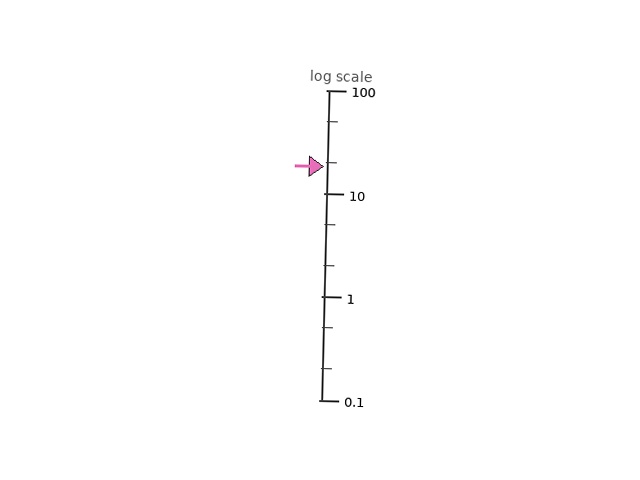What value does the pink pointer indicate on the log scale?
The pointer indicates approximately 18.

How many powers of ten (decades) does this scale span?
The scale spans 3 decades, from 0.1 to 100.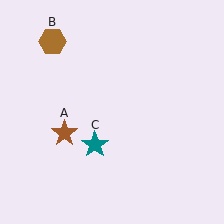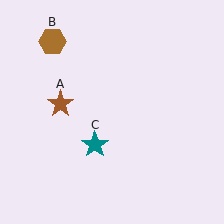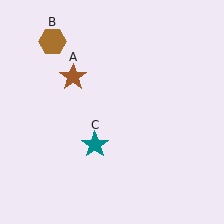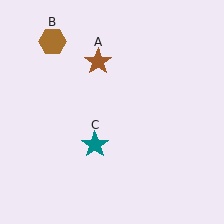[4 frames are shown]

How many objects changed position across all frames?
1 object changed position: brown star (object A).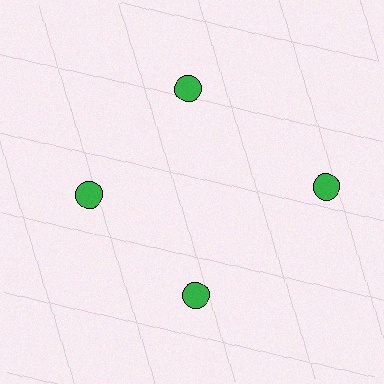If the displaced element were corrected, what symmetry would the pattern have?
It would have 4-fold rotational symmetry — the pattern would map onto itself every 90 degrees.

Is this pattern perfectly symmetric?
No. The 4 green circles are arranged in a ring, but one element near the 3 o'clock position is pushed outward from the center, breaking the 4-fold rotational symmetry.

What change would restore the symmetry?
The symmetry would be restored by moving it inward, back onto the ring so that all 4 circles sit at equal angles and equal distance from the center.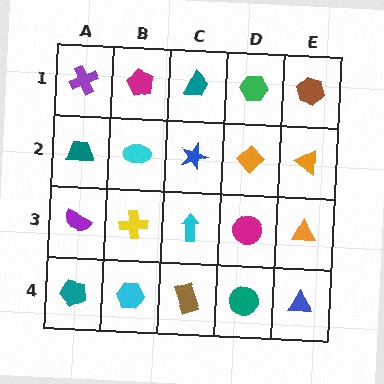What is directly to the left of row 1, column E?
A green hexagon.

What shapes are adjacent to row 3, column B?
A cyan ellipse (row 2, column B), a cyan hexagon (row 4, column B), a purple semicircle (row 3, column A), a cyan arrow (row 3, column C).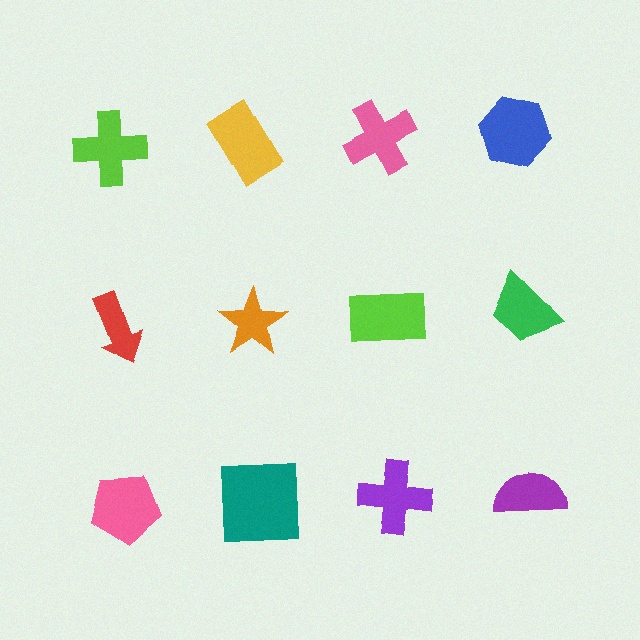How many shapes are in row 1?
4 shapes.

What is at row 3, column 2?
A teal square.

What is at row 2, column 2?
An orange star.